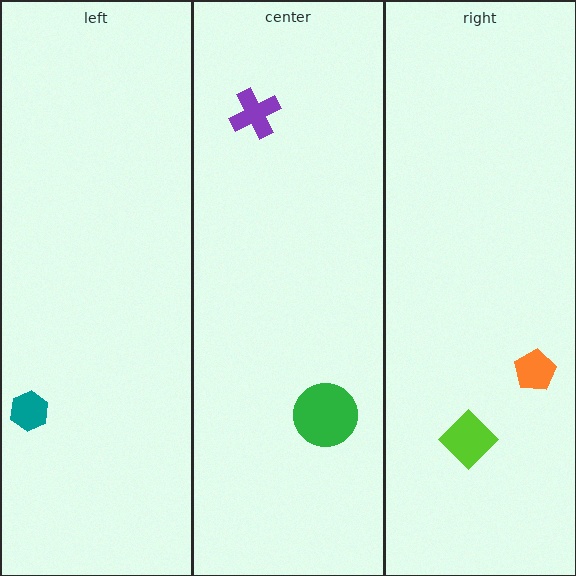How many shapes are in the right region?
2.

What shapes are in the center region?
The purple cross, the green circle.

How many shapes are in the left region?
1.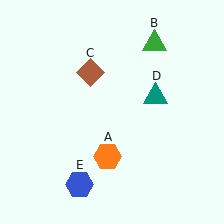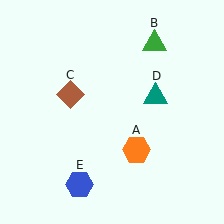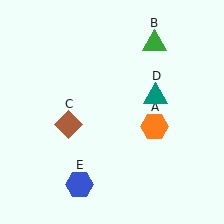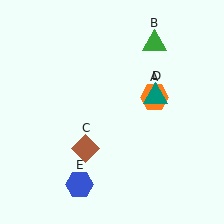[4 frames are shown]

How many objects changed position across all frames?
2 objects changed position: orange hexagon (object A), brown diamond (object C).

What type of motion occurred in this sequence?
The orange hexagon (object A), brown diamond (object C) rotated counterclockwise around the center of the scene.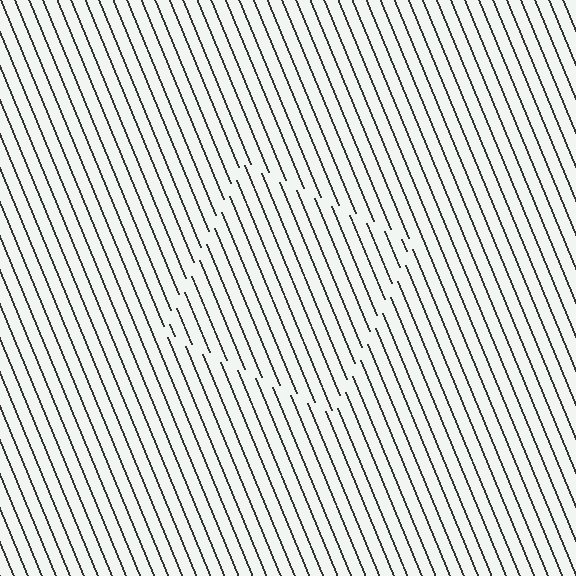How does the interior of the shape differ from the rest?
The interior of the shape contains the same grating, shifted by half a period — the contour is defined by the phase discontinuity where line-ends from the inner and outer gratings abut.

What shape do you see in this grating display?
An illusory square. The interior of the shape contains the same grating, shifted by half a period — the contour is defined by the phase discontinuity where line-ends from the inner and outer gratings abut.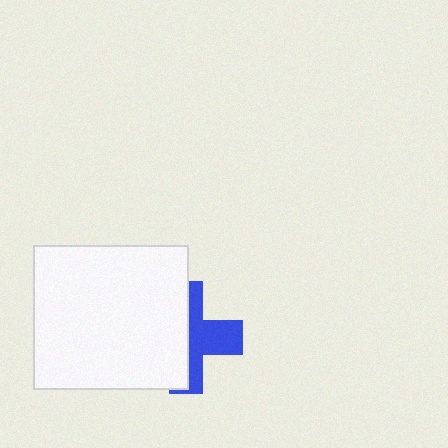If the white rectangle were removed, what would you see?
You would see the complete blue cross.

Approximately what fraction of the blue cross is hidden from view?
Roughly 54% of the blue cross is hidden behind the white rectangle.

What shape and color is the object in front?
The object in front is a white rectangle.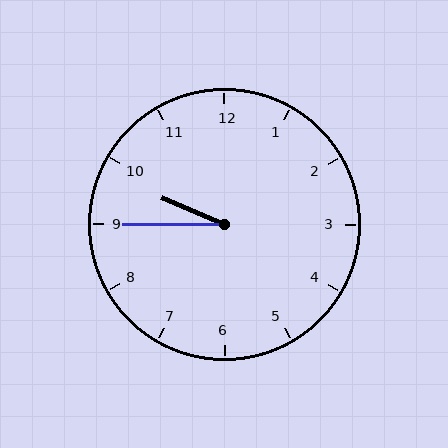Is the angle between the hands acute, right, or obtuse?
It is acute.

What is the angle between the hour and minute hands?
Approximately 22 degrees.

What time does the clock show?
9:45.